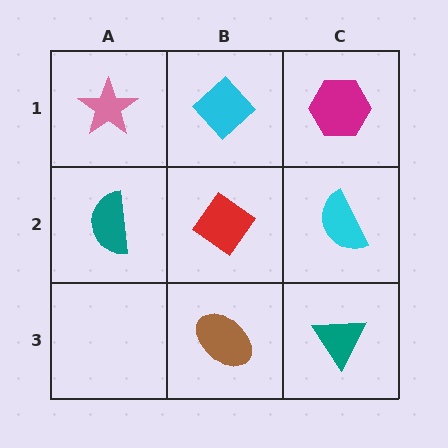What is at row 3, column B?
A brown ellipse.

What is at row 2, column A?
A teal semicircle.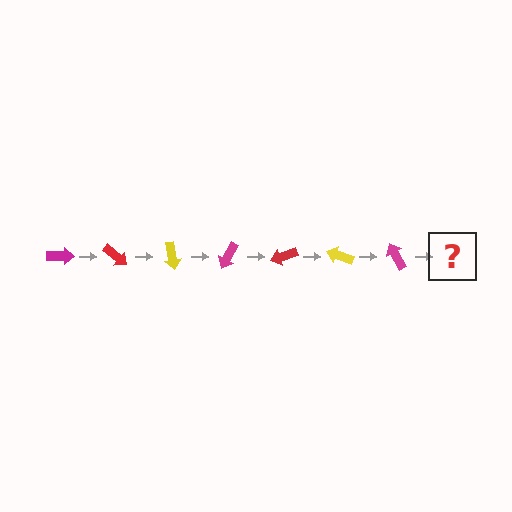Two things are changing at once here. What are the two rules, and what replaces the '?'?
The two rules are that it rotates 40 degrees each step and the color cycles through magenta, red, and yellow. The '?' should be a red arrow, rotated 280 degrees from the start.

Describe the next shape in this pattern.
It should be a red arrow, rotated 280 degrees from the start.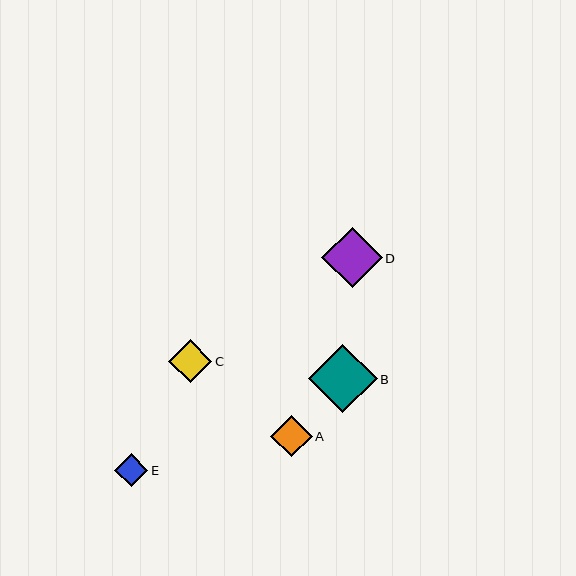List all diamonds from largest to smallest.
From largest to smallest: B, D, C, A, E.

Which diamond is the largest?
Diamond B is the largest with a size of approximately 68 pixels.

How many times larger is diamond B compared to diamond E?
Diamond B is approximately 2.1 times the size of diamond E.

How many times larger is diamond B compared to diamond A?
Diamond B is approximately 1.7 times the size of diamond A.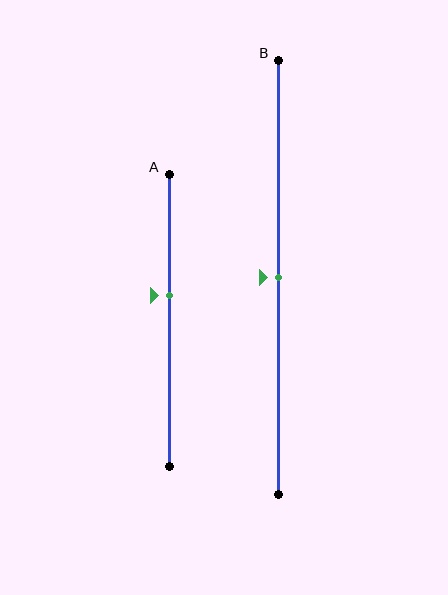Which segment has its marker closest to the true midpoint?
Segment B has its marker closest to the true midpoint.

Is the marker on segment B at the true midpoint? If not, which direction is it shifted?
Yes, the marker on segment B is at the true midpoint.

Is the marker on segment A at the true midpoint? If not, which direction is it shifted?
No, the marker on segment A is shifted upward by about 8% of the segment length.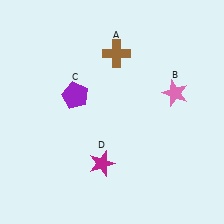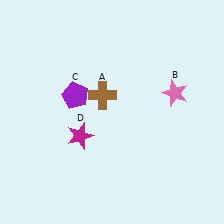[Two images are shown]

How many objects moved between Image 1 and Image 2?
2 objects moved between the two images.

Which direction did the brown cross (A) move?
The brown cross (A) moved down.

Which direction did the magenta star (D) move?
The magenta star (D) moved up.